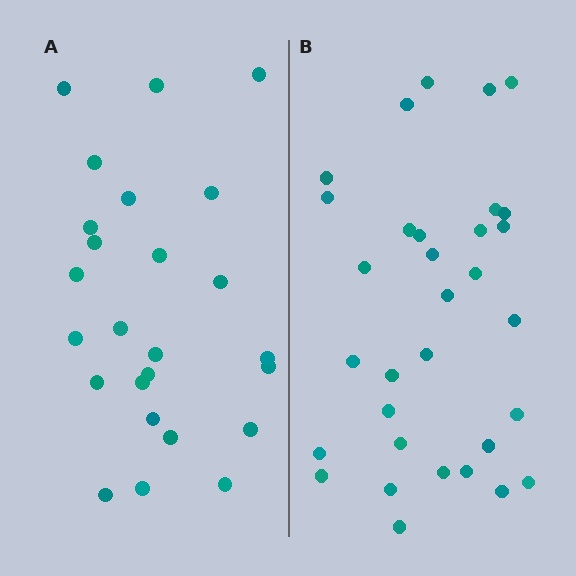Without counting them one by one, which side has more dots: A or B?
Region B (the right region) has more dots.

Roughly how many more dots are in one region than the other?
Region B has roughly 8 or so more dots than region A.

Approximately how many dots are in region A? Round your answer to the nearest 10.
About 20 dots. (The exact count is 25, which rounds to 20.)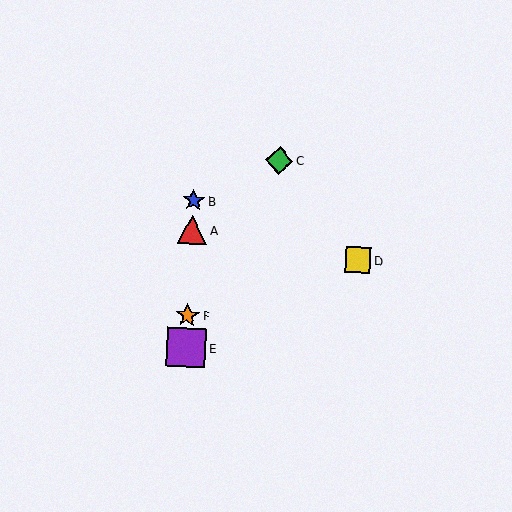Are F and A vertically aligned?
Yes, both are at x≈188.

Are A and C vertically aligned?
No, A is at x≈192 and C is at x≈279.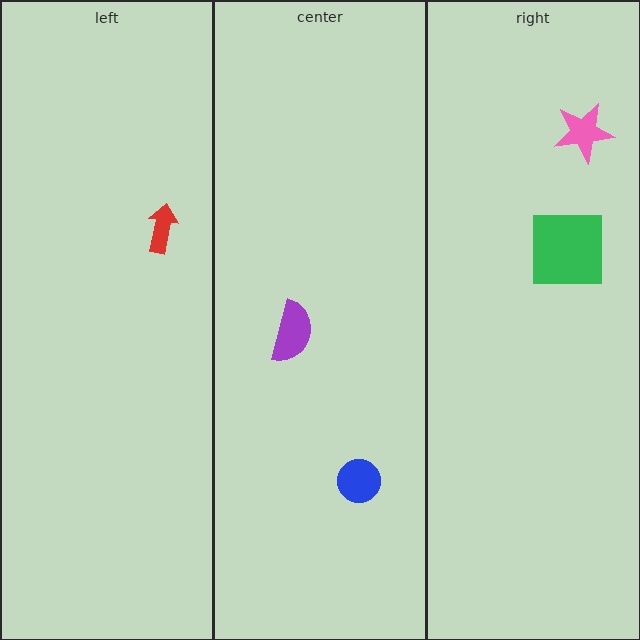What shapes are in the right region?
The green square, the pink star.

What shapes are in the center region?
The blue circle, the purple semicircle.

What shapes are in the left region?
The red arrow.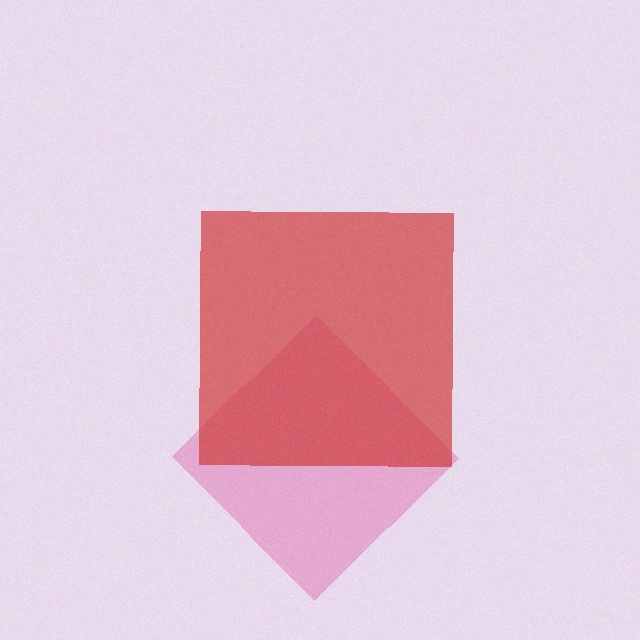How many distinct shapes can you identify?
There are 2 distinct shapes: a pink diamond, a red square.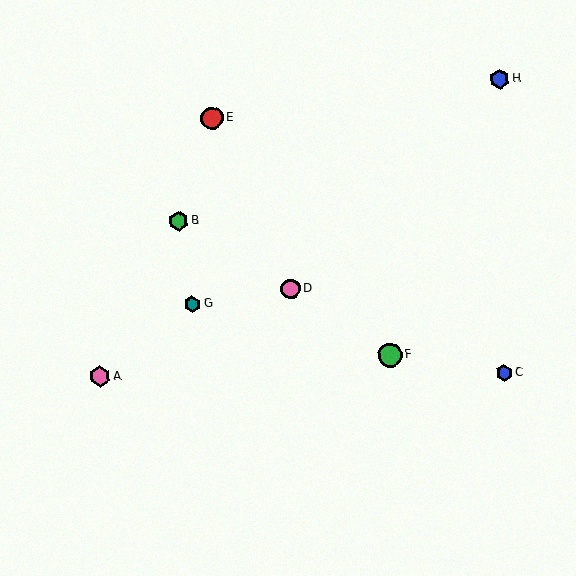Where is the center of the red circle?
The center of the red circle is at (212, 118).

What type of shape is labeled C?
Shape C is a blue hexagon.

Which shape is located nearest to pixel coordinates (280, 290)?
The pink circle (labeled D) at (291, 289) is nearest to that location.